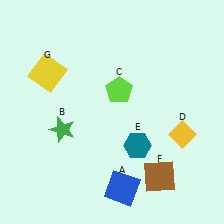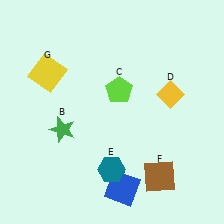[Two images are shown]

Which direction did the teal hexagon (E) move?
The teal hexagon (E) moved left.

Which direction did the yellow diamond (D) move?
The yellow diamond (D) moved up.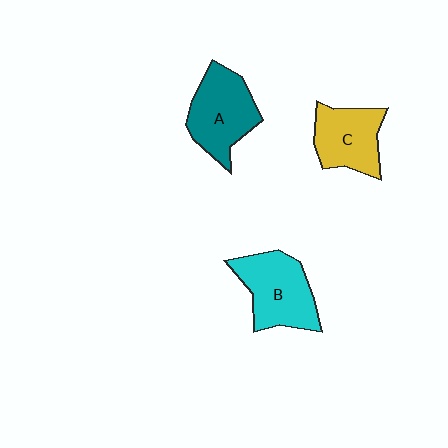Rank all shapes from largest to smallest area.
From largest to smallest: B (cyan), A (teal), C (yellow).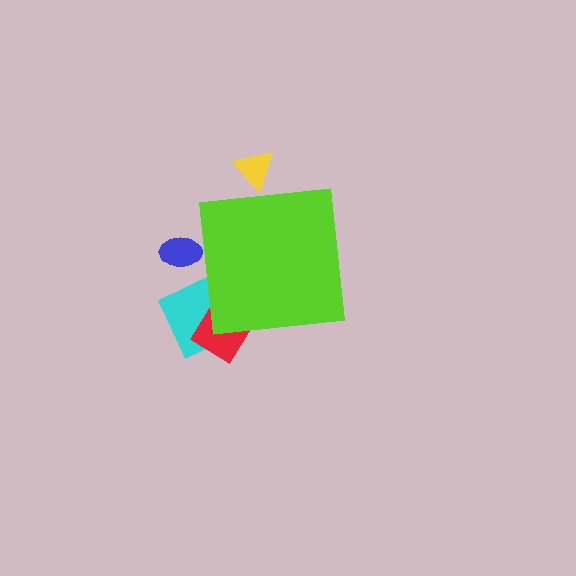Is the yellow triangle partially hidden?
Yes, the yellow triangle is partially hidden behind the lime square.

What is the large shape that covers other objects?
A lime square.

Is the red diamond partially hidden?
Yes, the red diamond is partially hidden behind the lime square.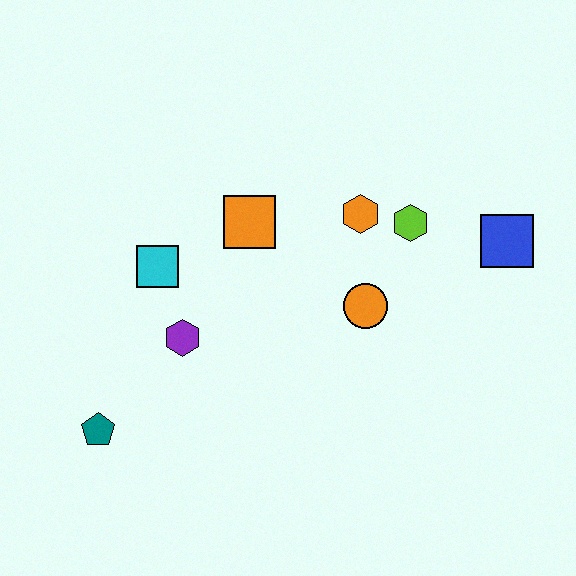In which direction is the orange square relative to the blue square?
The orange square is to the left of the blue square.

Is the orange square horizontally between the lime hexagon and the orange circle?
No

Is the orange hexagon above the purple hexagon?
Yes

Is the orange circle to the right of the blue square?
No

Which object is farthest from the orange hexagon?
The teal pentagon is farthest from the orange hexagon.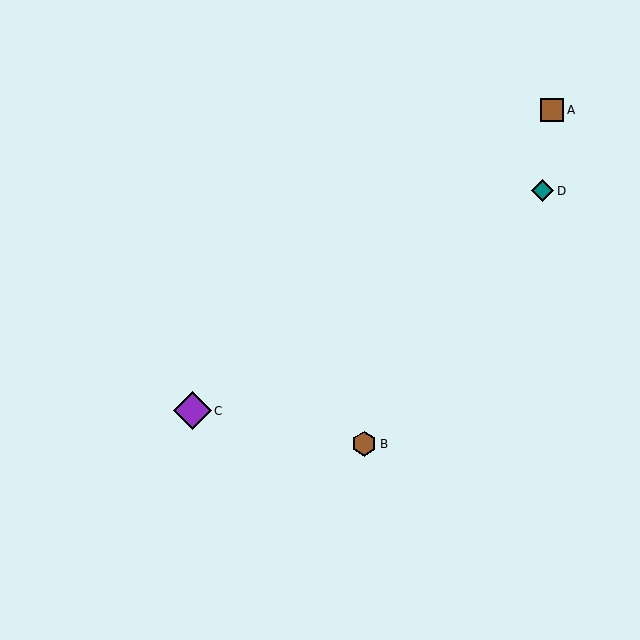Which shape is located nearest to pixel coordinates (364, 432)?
The brown hexagon (labeled B) at (364, 444) is nearest to that location.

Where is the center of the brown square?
The center of the brown square is at (552, 110).